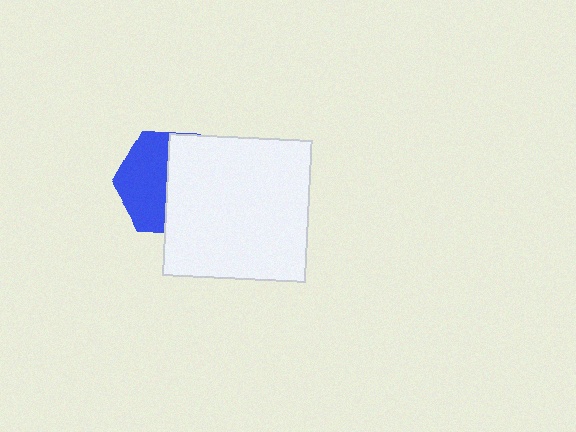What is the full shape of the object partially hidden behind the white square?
The partially hidden object is a blue hexagon.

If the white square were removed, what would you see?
You would see the complete blue hexagon.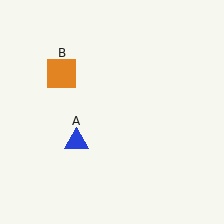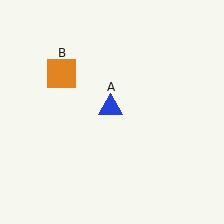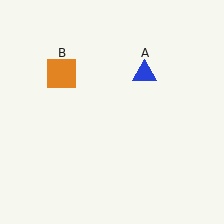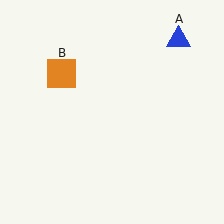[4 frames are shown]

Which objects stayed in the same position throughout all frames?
Orange square (object B) remained stationary.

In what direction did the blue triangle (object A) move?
The blue triangle (object A) moved up and to the right.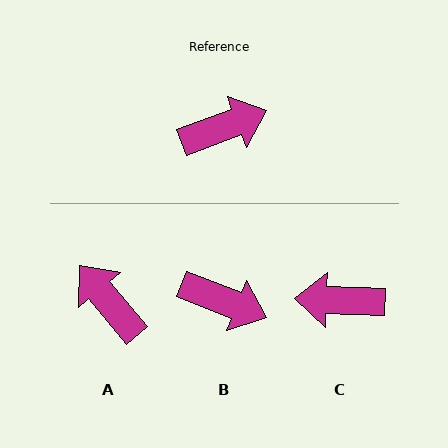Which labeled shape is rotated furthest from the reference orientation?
C, about 157 degrees away.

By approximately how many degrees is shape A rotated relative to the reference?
Approximately 109 degrees counter-clockwise.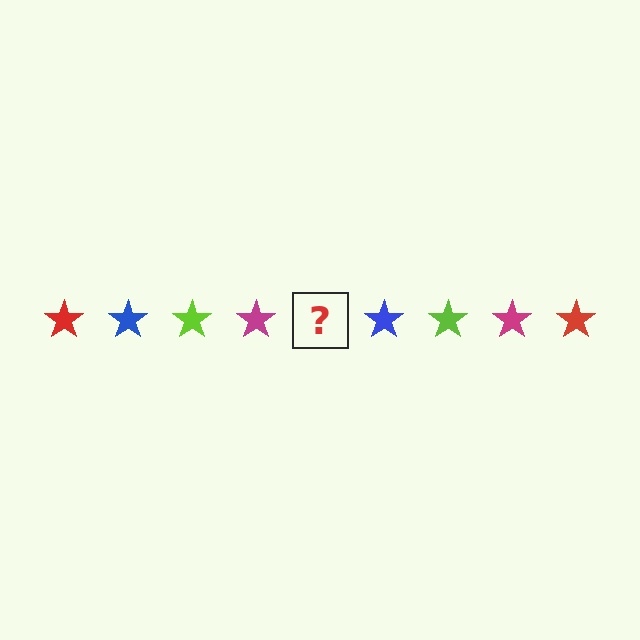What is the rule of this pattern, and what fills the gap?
The rule is that the pattern cycles through red, blue, lime, magenta stars. The gap should be filled with a red star.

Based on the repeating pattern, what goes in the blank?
The blank should be a red star.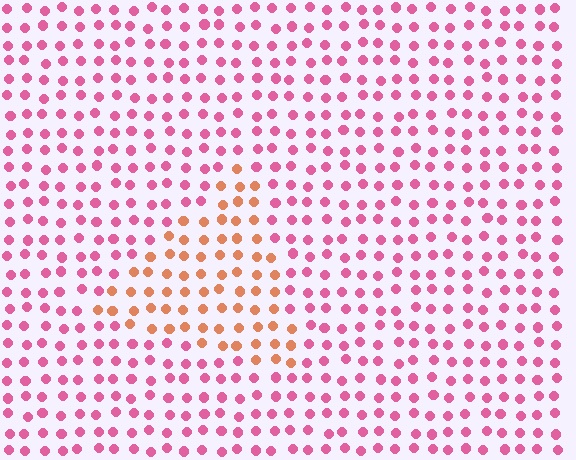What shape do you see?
I see a triangle.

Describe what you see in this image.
The image is filled with small pink elements in a uniform arrangement. A triangle-shaped region is visible where the elements are tinted to a slightly different hue, forming a subtle color boundary.